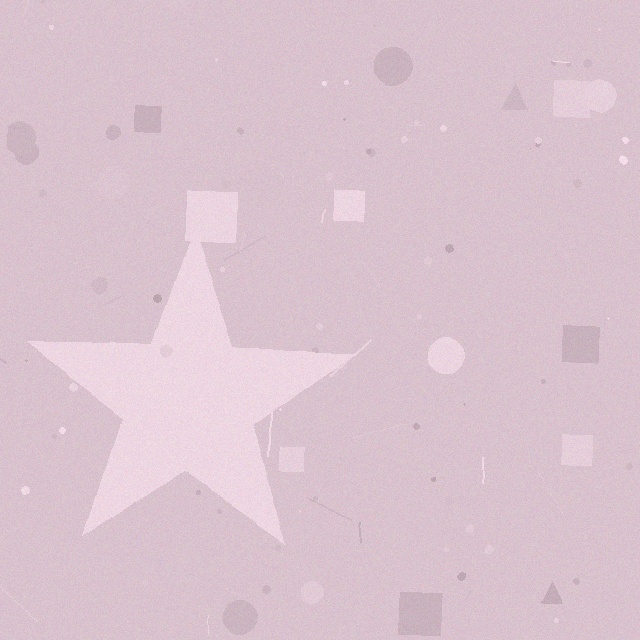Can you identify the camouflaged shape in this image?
The camouflaged shape is a star.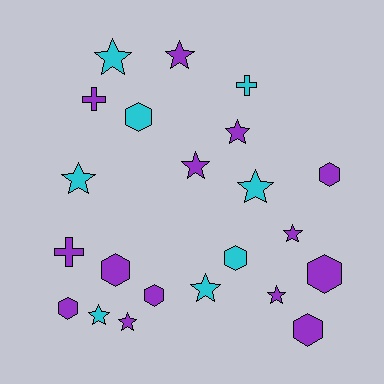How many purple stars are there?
There are 6 purple stars.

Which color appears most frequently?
Purple, with 14 objects.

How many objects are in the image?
There are 22 objects.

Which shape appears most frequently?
Star, with 11 objects.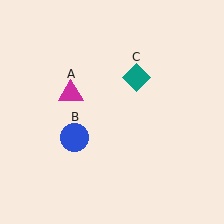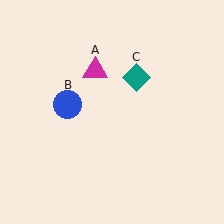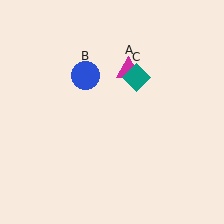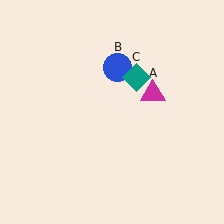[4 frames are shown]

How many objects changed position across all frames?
2 objects changed position: magenta triangle (object A), blue circle (object B).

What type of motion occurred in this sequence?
The magenta triangle (object A), blue circle (object B) rotated clockwise around the center of the scene.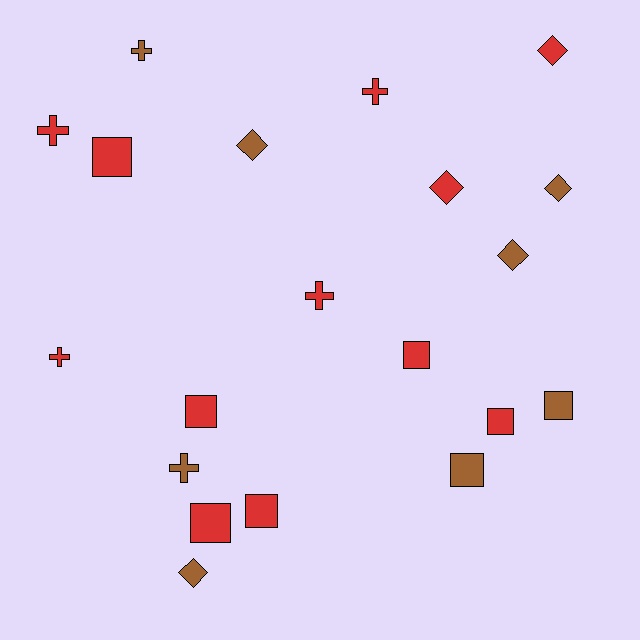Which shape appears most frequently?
Square, with 8 objects.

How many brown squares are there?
There are 2 brown squares.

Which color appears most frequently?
Red, with 12 objects.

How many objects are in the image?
There are 20 objects.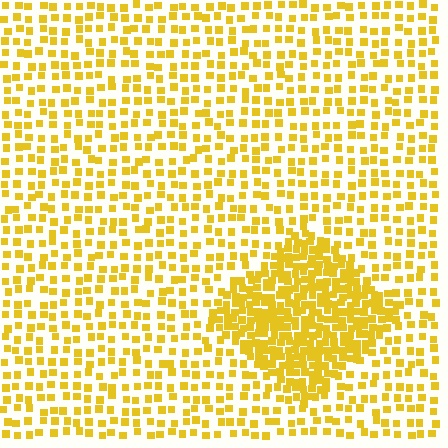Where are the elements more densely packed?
The elements are more densely packed inside the diamond boundary.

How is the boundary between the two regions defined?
The boundary is defined by a change in element density (approximately 2.4x ratio). All elements are the same color, size, and shape.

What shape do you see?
I see a diamond.